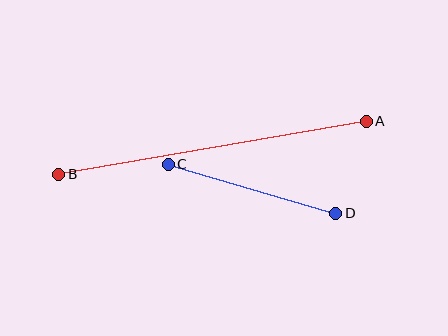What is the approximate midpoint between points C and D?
The midpoint is at approximately (252, 189) pixels.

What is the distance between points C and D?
The distance is approximately 174 pixels.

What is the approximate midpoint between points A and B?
The midpoint is at approximately (213, 148) pixels.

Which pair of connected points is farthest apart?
Points A and B are farthest apart.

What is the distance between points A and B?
The distance is approximately 312 pixels.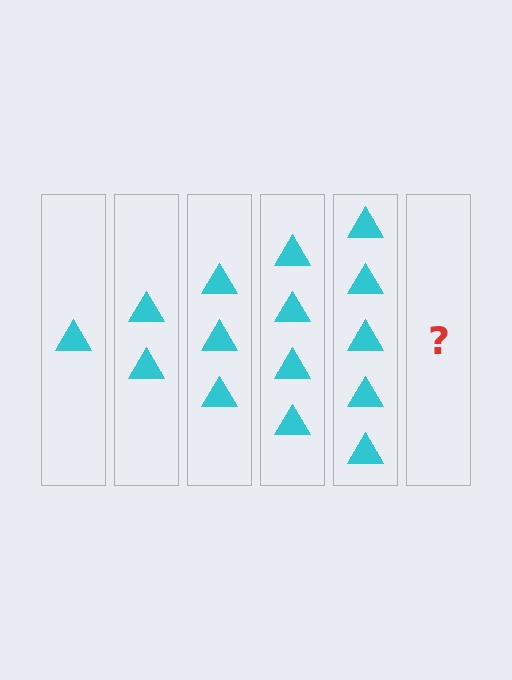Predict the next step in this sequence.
The next step is 6 triangles.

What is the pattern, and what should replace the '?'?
The pattern is that each step adds one more triangle. The '?' should be 6 triangles.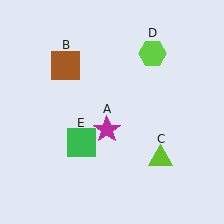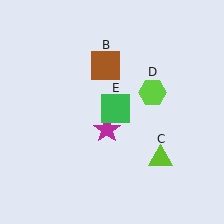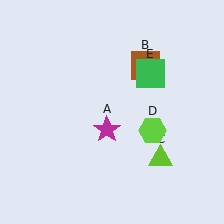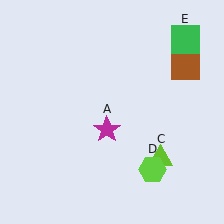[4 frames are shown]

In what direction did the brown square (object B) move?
The brown square (object B) moved right.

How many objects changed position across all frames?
3 objects changed position: brown square (object B), lime hexagon (object D), green square (object E).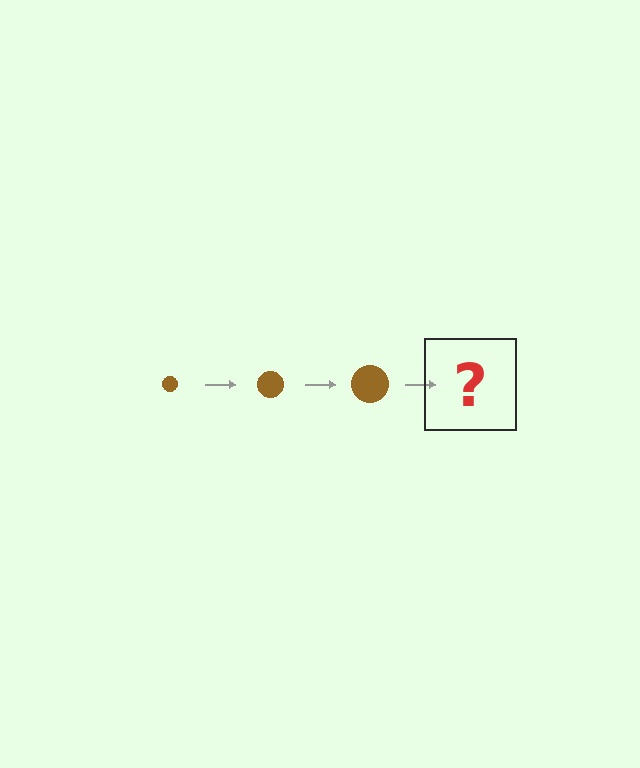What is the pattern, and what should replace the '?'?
The pattern is that the circle gets progressively larger each step. The '?' should be a brown circle, larger than the previous one.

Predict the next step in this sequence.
The next step is a brown circle, larger than the previous one.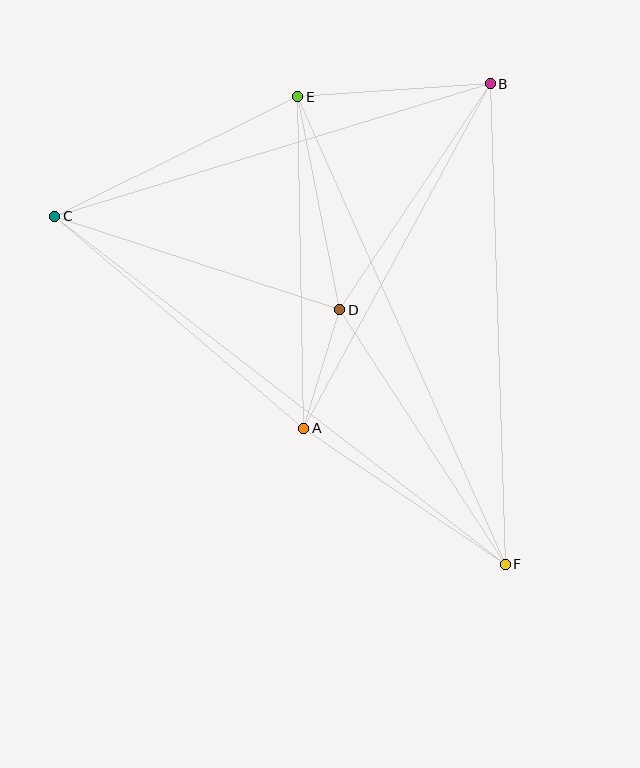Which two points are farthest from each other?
Points C and F are farthest from each other.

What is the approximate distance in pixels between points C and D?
The distance between C and D is approximately 300 pixels.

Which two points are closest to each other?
Points A and D are closest to each other.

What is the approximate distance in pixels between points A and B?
The distance between A and B is approximately 392 pixels.